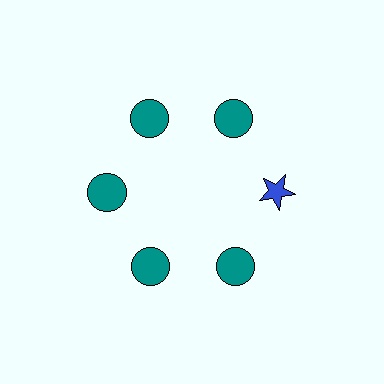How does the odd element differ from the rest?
It differs in both color (blue instead of teal) and shape (star instead of circle).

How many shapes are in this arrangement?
There are 6 shapes arranged in a ring pattern.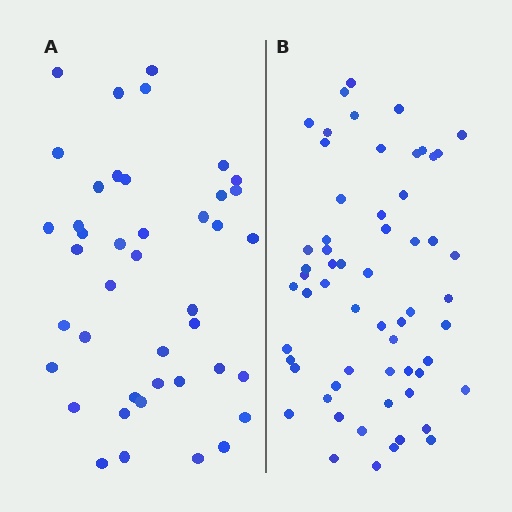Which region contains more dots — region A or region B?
Region B (the right region) has more dots.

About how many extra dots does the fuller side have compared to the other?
Region B has approximately 20 more dots than region A.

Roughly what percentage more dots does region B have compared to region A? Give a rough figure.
About 45% more.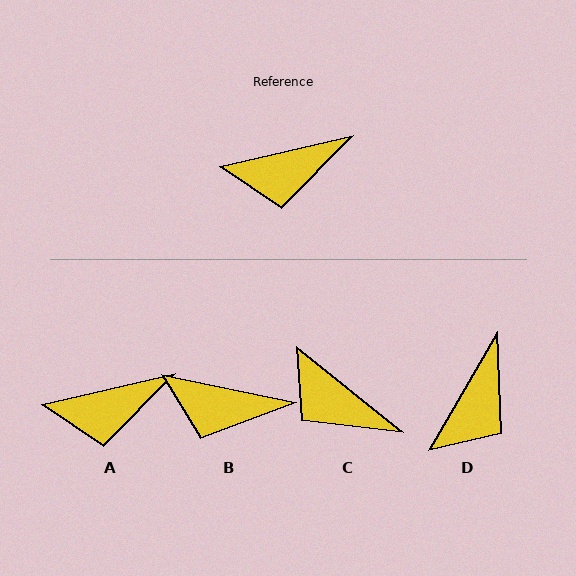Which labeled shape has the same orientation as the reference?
A.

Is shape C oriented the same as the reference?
No, it is off by about 52 degrees.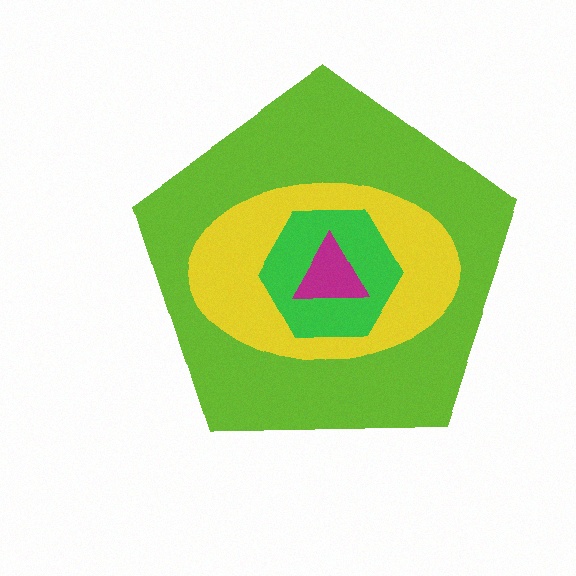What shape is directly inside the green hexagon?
The magenta triangle.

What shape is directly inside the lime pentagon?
The yellow ellipse.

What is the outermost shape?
The lime pentagon.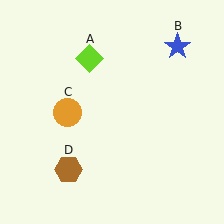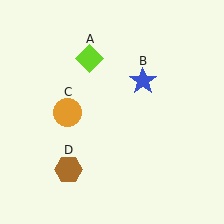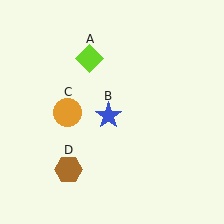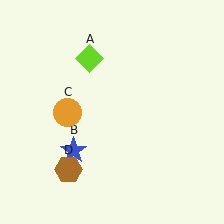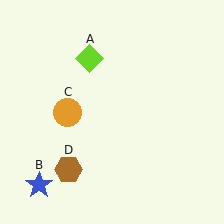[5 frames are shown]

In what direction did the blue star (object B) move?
The blue star (object B) moved down and to the left.